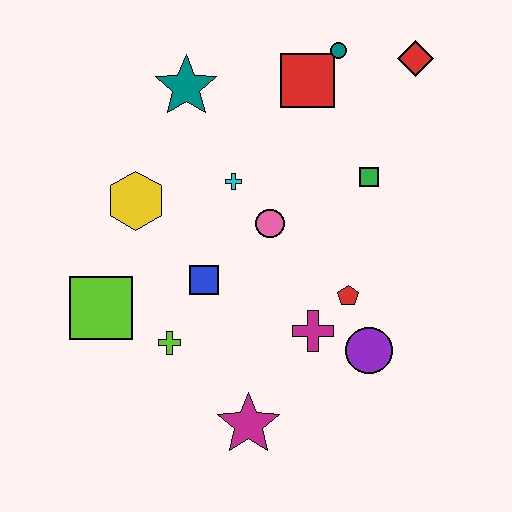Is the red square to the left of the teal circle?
Yes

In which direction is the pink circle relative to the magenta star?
The pink circle is above the magenta star.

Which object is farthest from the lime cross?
The red diamond is farthest from the lime cross.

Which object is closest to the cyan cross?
The pink circle is closest to the cyan cross.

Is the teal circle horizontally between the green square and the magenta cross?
Yes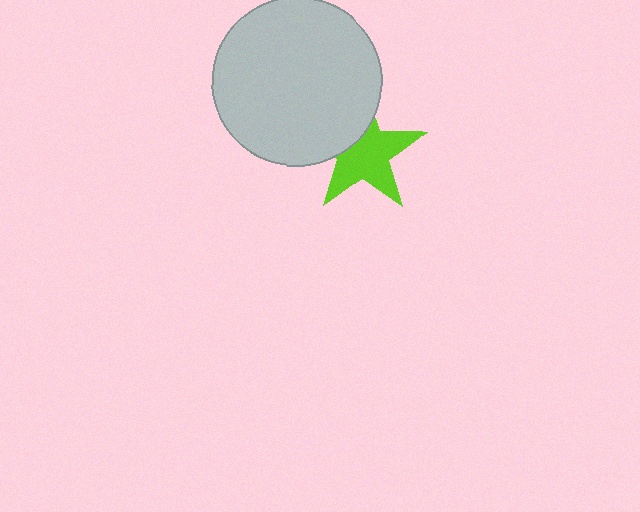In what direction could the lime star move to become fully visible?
The lime star could move toward the lower-right. That would shift it out from behind the light gray circle entirely.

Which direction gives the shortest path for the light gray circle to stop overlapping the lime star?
Moving toward the upper-left gives the shortest separation.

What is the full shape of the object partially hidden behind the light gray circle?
The partially hidden object is a lime star.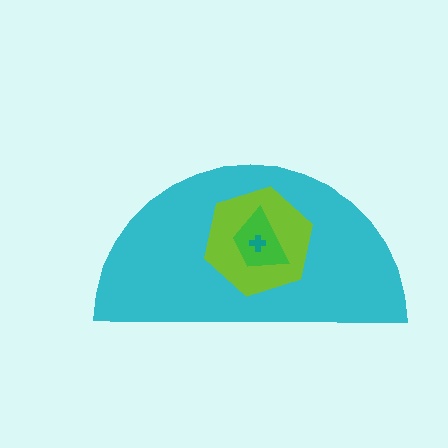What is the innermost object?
The teal cross.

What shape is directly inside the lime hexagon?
The green trapezoid.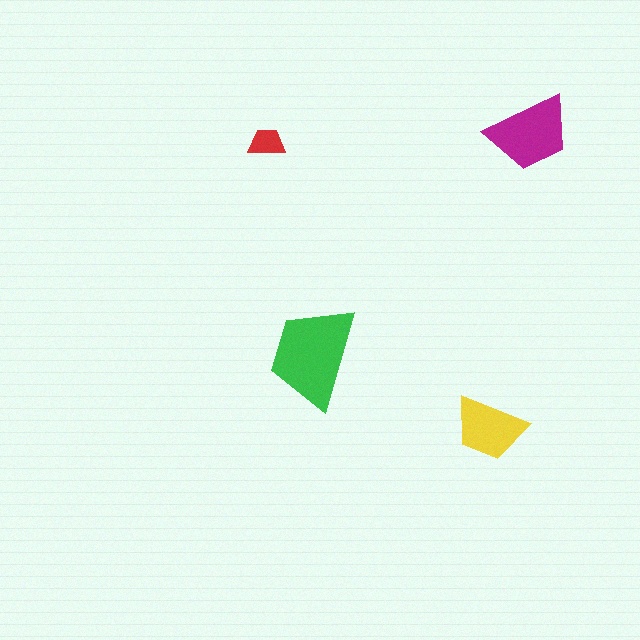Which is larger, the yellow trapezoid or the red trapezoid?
The yellow one.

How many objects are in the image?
There are 4 objects in the image.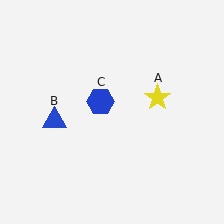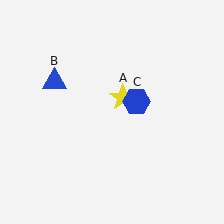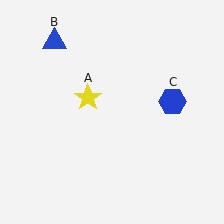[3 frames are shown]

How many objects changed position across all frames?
3 objects changed position: yellow star (object A), blue triangle (object B), blue hexagon (object C).